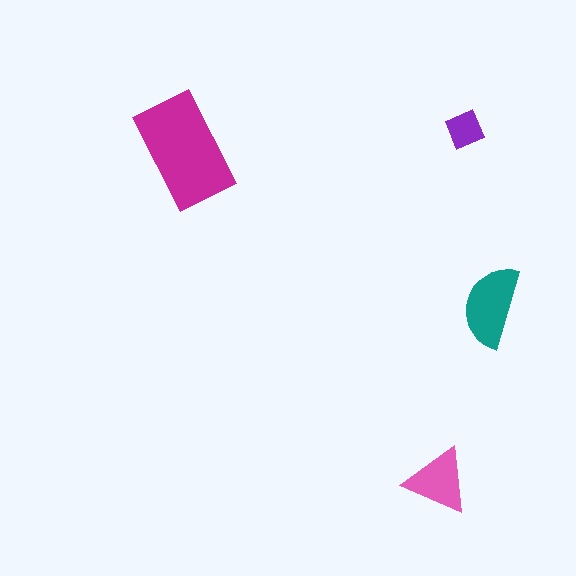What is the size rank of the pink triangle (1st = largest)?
3rd.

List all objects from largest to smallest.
The magenta rectangle, the teal semicircle, the pink triangle, the purple diamond.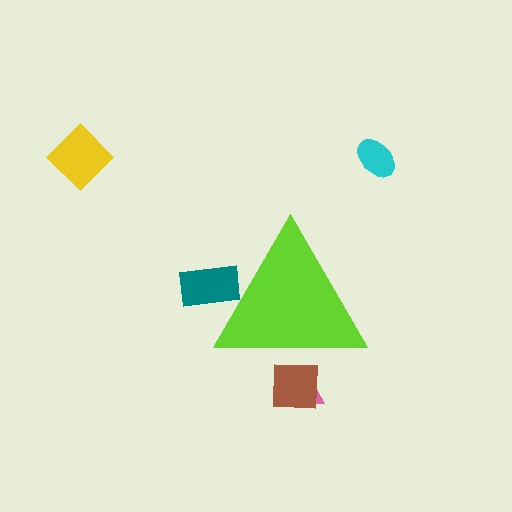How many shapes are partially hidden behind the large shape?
3 shapes are partially hidden.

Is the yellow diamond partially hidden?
No, the yellow diamond is fully visible.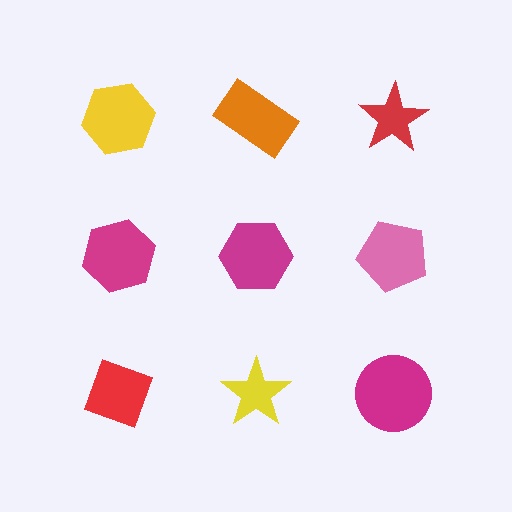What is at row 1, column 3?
A red star.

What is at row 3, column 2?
A yellow star.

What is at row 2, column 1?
A magenta hexagon.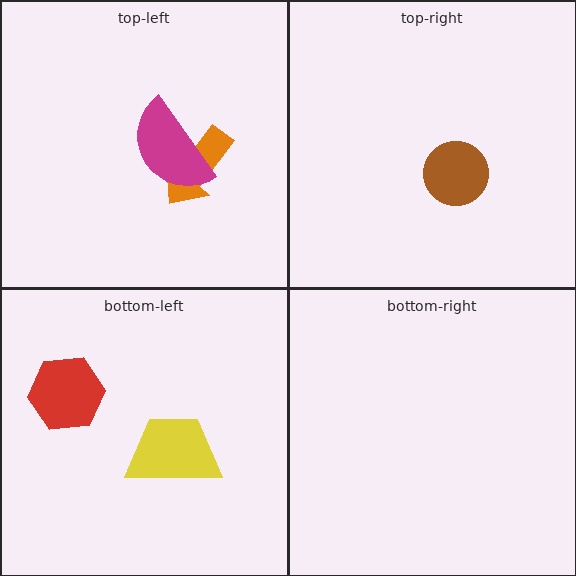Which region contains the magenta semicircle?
The top-left region.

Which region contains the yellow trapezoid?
The bottom-left region.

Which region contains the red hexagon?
The bottom-left region.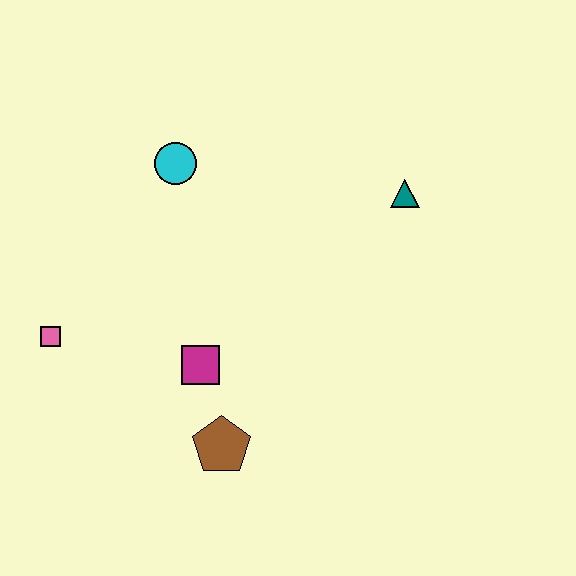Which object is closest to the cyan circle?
The magenta square is closest to the cyan circle.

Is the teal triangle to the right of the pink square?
Yes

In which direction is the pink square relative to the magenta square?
The pink square is to the left of the magenta square.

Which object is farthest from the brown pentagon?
The teal triangle is farthest from the brown pentagon.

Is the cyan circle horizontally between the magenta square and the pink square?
Yes